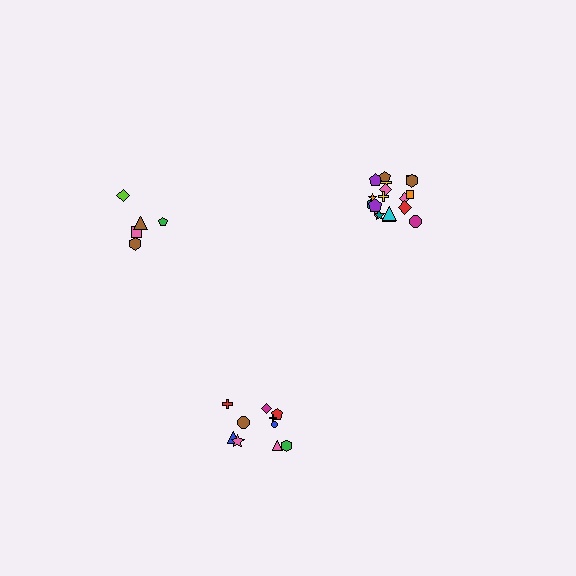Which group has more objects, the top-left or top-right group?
The top-right group.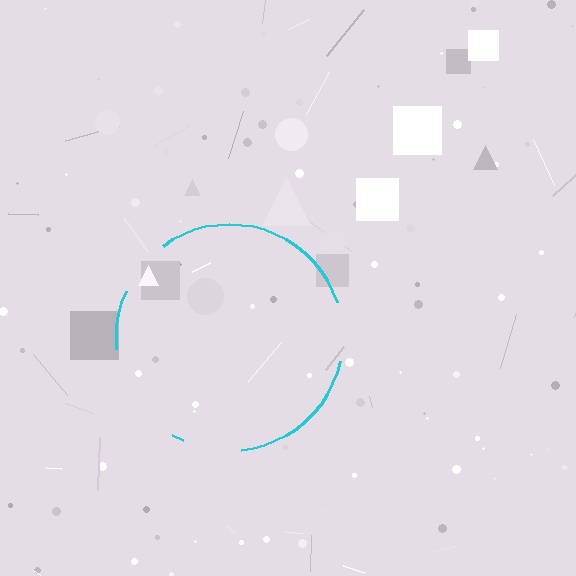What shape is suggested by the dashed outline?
The dashed outline suggests a circle.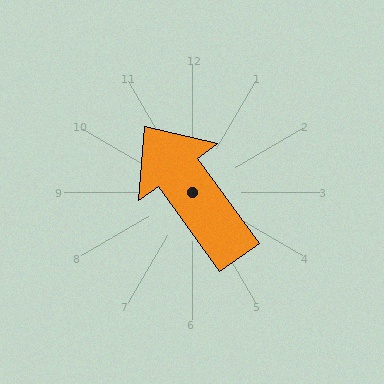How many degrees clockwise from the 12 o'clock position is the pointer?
Approximately 324 degrees.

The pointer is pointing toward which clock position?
Roughly 11 o'clock.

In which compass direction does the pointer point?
Northwest.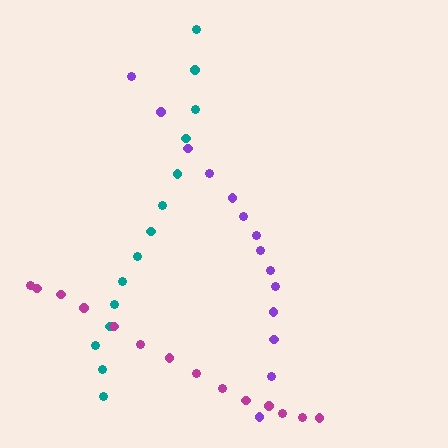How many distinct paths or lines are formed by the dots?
There are 3 distinct paths.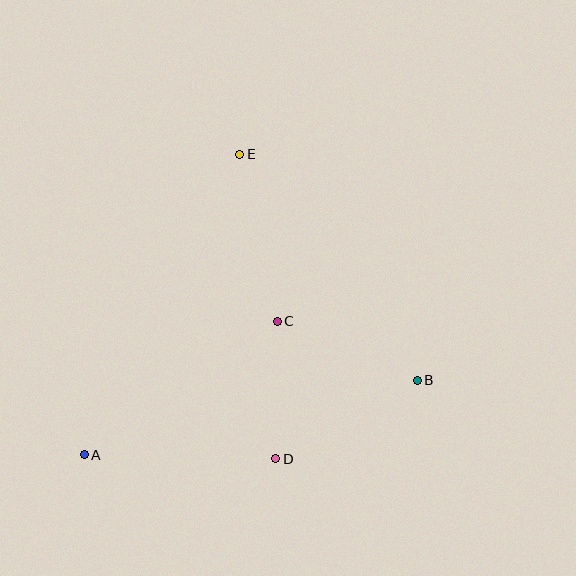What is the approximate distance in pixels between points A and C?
The distance between A and C is approximately 235 pixels.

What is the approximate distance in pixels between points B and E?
The distance between B and E is approximately 287 pixels.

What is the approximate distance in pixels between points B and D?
The distance between B and D is approximately 162 pixels.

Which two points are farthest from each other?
Points A and B are farthest from each other.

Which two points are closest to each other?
Points C and D are closest to each other.